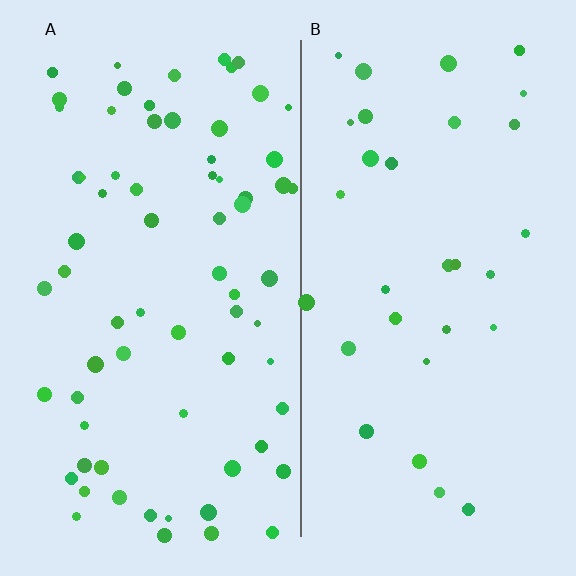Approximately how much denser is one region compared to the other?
Approximately 2.2× — region A over region B.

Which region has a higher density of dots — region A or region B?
A (the left).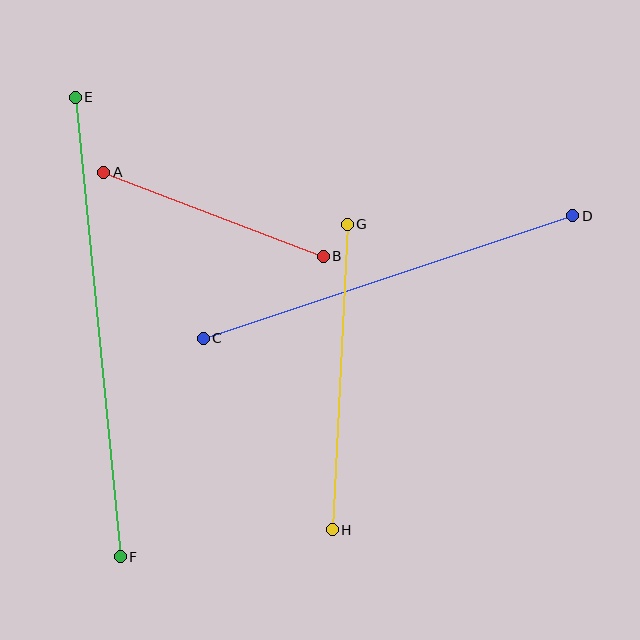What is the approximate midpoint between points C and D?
The midpoint is at approximately (388, 277) pixels.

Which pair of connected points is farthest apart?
Points E and F are farthest apart.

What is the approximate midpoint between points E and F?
The midpoint is at approximately (98, 327) pixels.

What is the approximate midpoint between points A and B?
The midpoint is at approximately (214, 214) pixels.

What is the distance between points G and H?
The distance is approximately 306 pixels.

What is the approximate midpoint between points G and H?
The midpoint is at approximately (340, 377) pixels.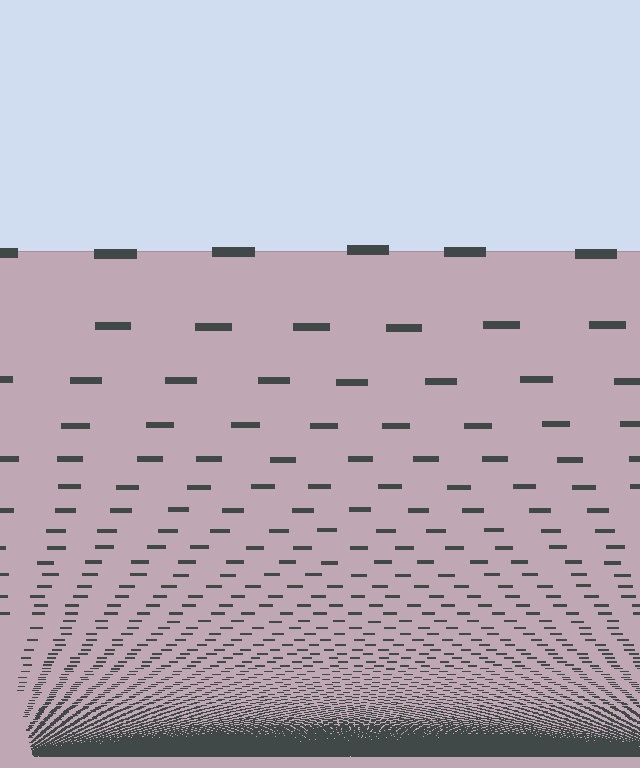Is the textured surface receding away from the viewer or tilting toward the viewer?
The surface appears to tilt toward the viewer. Texture elements get larger and sparser toward the top.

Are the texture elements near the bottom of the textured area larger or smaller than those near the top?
Smaller. The gradient is inverted — elements near the bottom are smaller and denser.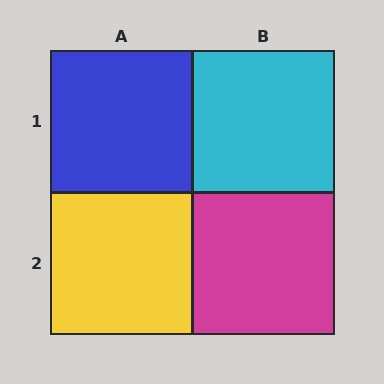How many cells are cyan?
1 cell is cyan.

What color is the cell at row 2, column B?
Magenta.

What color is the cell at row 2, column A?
Yellow.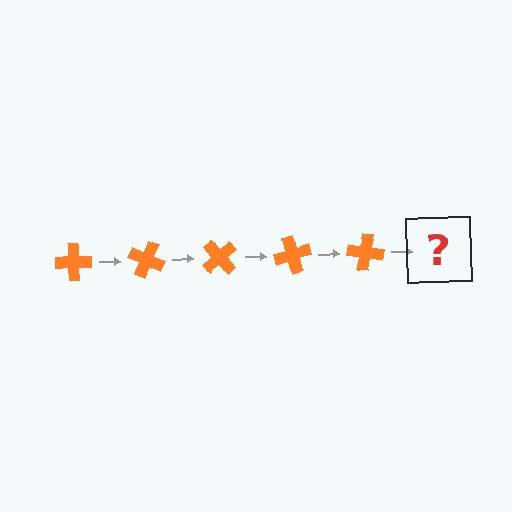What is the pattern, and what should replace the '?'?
The pattern is that the cross rotates 25 degrees each step. The '?' should be an orange cross rotated 125 degrees.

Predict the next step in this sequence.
The next step is an orange cross rotated 125 degrees.